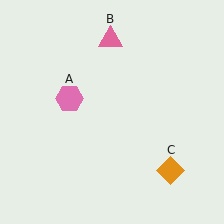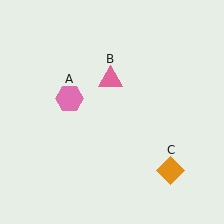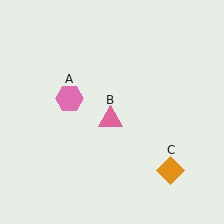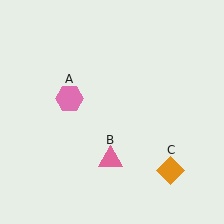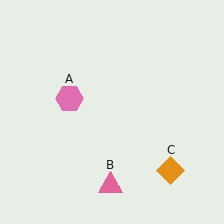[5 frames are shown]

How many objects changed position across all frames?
1 object changed position: pink triangle (object B).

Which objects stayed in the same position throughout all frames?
Pink hexagon (object A) and orange diamond (object C) remained stationary.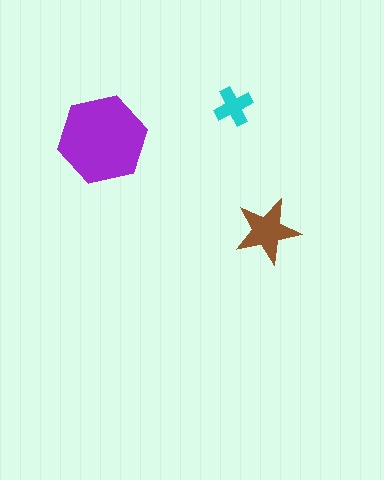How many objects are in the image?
There are 3 objects in the image.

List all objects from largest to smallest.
The purple hexagon, the brown star, the cyan cross.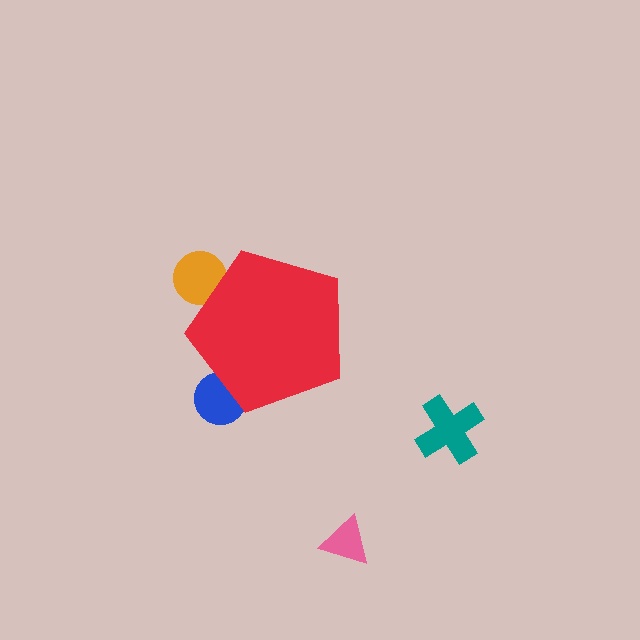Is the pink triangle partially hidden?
No, the pink triangle is fully visible.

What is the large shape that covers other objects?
A red pentagon.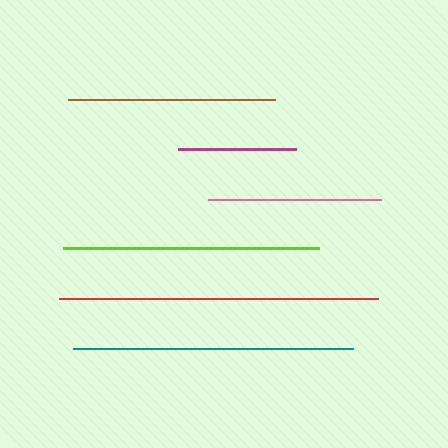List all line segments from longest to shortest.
From longest to shortest: red, teal, lime, brown, pink, magenta.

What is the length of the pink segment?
The pink segment is approximately 173 pixels long.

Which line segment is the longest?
The red line is the longest at approximately 318 pixels.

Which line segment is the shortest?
The magenta line is the shortest at approximately 119 pixels.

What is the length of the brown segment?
The brown segment is approximately 206 pixels long.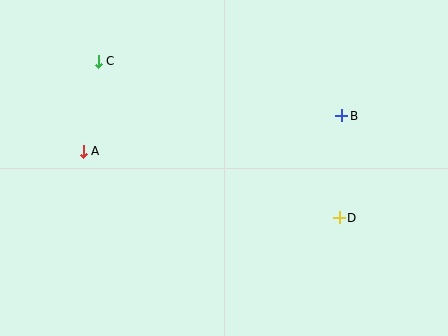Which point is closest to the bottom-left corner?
Point A is closest to the bottom-left corner.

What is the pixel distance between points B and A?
The distance between B and A is 261 pixels.